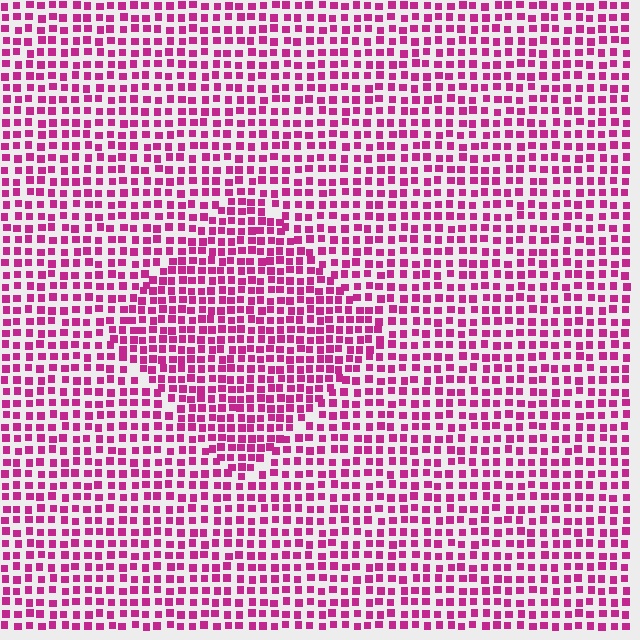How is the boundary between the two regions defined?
The boundary is defined by a change in element density (approximately 1.4x ratio). All elements are the same color, size, and shape.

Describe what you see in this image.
The image contains small magenta elements arranged at two different densities. A diamond-shaped region is visible where the elements are more densely packed than the surrounding area.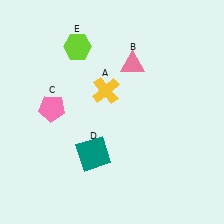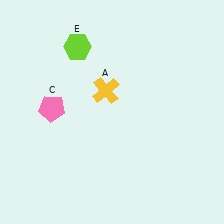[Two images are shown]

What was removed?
The pink triangle (B), the teal square (D) were removed in Image 2.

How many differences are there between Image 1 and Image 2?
There are 2 differences between the two images.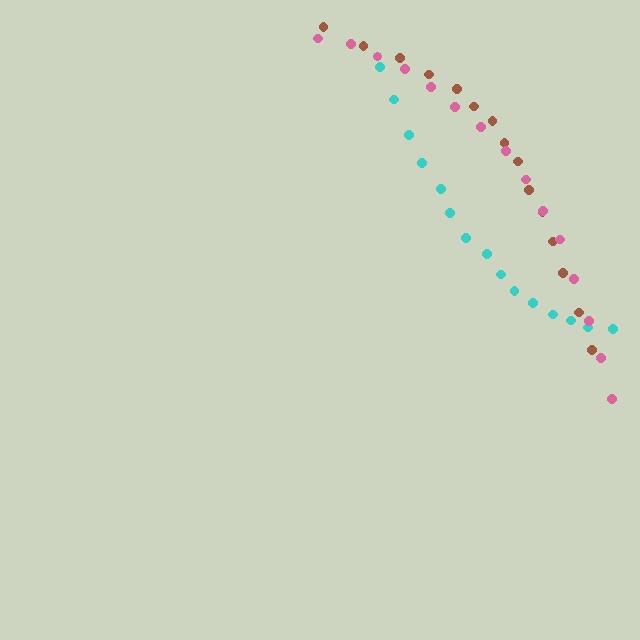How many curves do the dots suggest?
There are 3 distinct paths.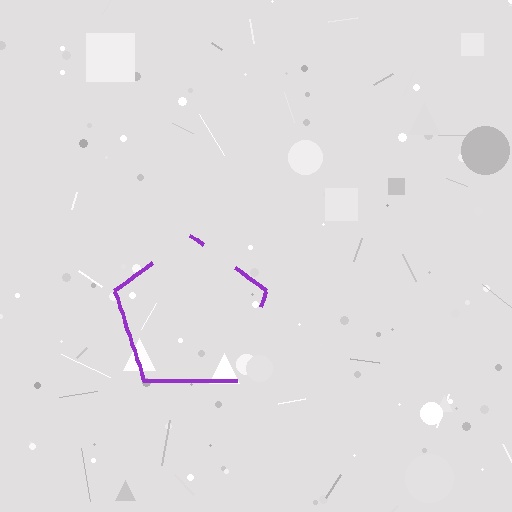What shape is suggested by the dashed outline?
The dashed outline suggests a pentagon.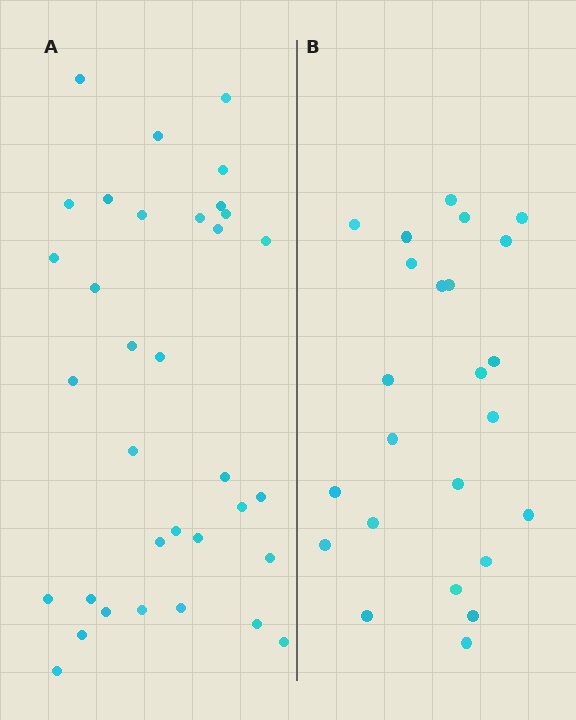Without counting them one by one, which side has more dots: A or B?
Region A (the left region) has more dots.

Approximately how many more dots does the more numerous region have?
Region A has roughly 10 or so more dots than region B.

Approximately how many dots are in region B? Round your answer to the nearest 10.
About 20 dots. (The exact count is 24, which rounds to 20.)